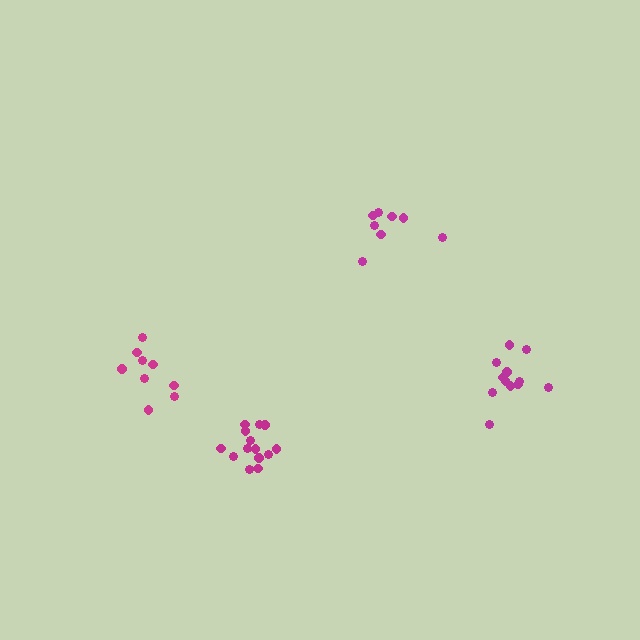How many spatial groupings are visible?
There are 4 spatial groupings.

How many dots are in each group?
Group 1: 9 dots, Group 2: 12 dots, Group 3: 8 dots, Group 4: 14 dots (43 total).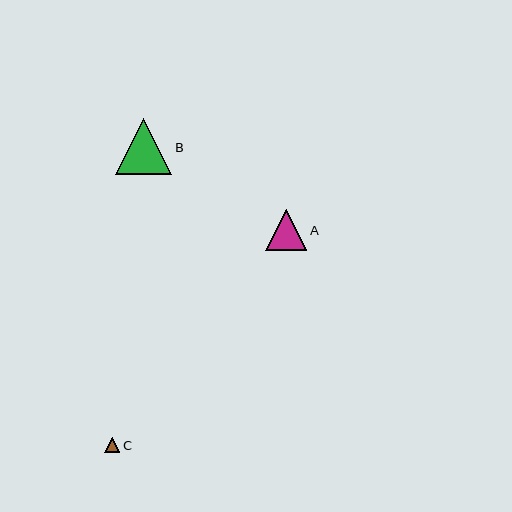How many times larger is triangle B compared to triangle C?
Triangle B is approximately 3.7 times the size of triangle C.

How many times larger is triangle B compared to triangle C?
Triangle B is approximately 3.7 times the size of triangle C.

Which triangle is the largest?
Triangle B is the largest with a size of approximately 57 pixels.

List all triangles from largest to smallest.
From largest to smallest: B, A, C.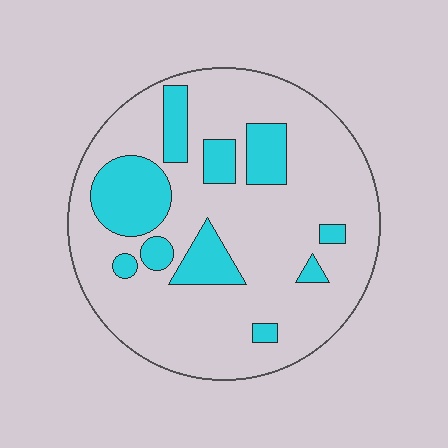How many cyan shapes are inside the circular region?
10.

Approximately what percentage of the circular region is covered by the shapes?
Approximately 20%.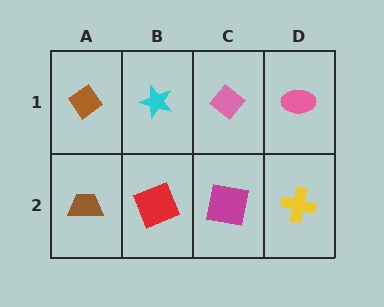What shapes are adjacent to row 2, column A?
A brown diamond (row 1, column A), a red square (row 2, column B).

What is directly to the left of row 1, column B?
A brown diamond.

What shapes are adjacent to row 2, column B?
A cyan star (row 1, column B), a brown trapezoid (row 2, column A), a magenta square (row 2, column C).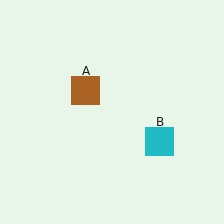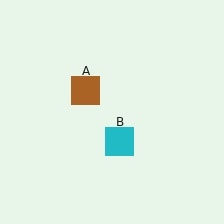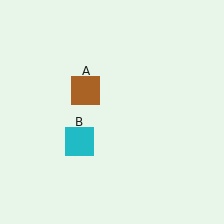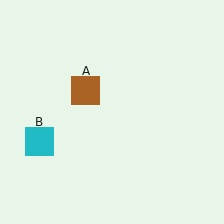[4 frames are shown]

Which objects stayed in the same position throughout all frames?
Brown square (object A) remained stationary.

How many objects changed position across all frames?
1 object changed position: cyan square (object B).